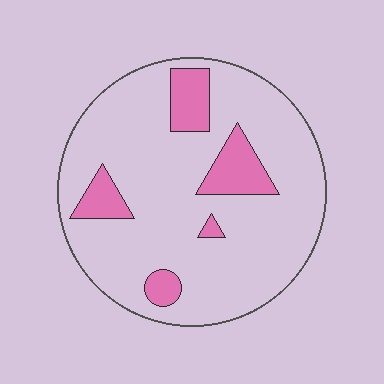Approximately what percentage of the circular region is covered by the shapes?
Approximately 15%.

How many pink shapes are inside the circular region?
5.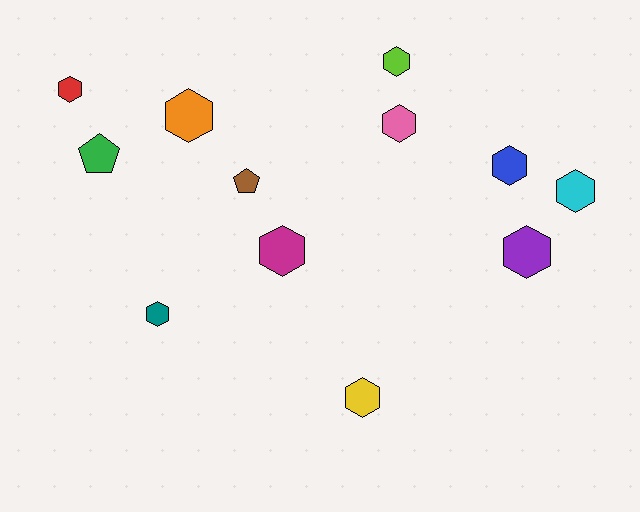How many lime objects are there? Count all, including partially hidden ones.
There is 1 lime object.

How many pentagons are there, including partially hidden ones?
There are 2 pentagons.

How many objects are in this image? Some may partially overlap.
There are 12 objects.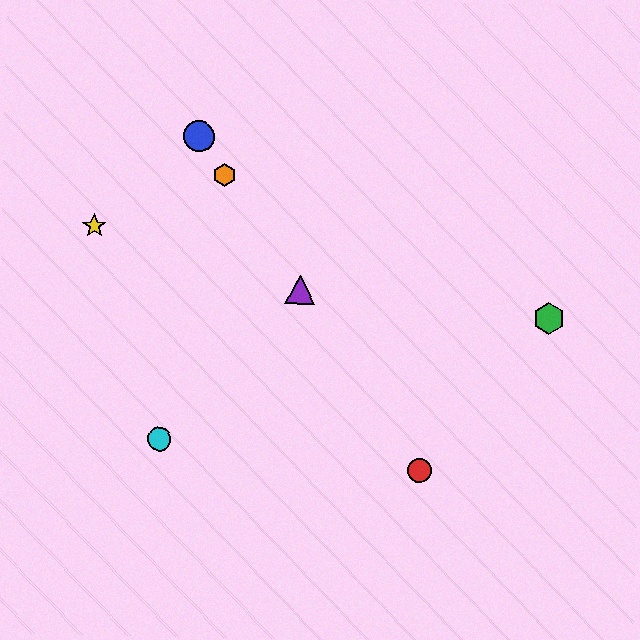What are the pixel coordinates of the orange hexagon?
The orange hexagon is at (224, 175).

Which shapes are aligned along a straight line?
The red circle, the blue circle, the purple triangle, the orange hexagon are aligned along a straight line.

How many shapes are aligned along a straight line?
4 shapes (the red circle, the blue circle, the purple triangle, the orange hexagon) are aligned along a straight line.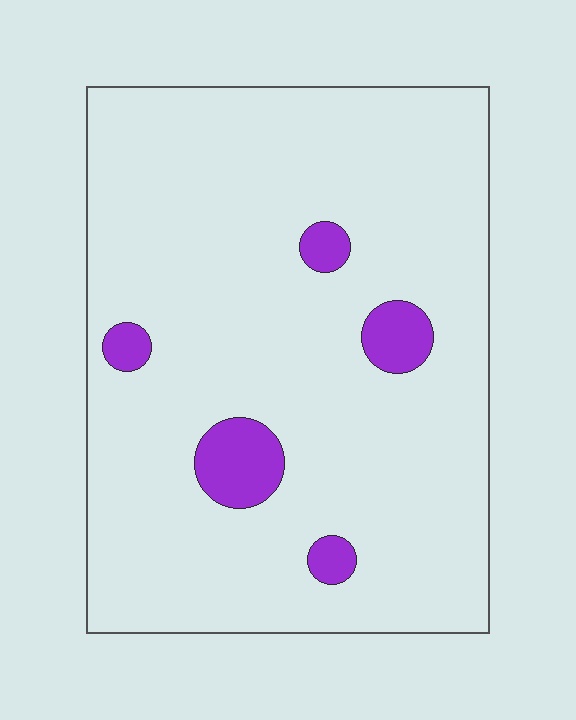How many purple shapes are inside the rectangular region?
5.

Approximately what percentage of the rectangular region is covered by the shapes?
Approximately 10%.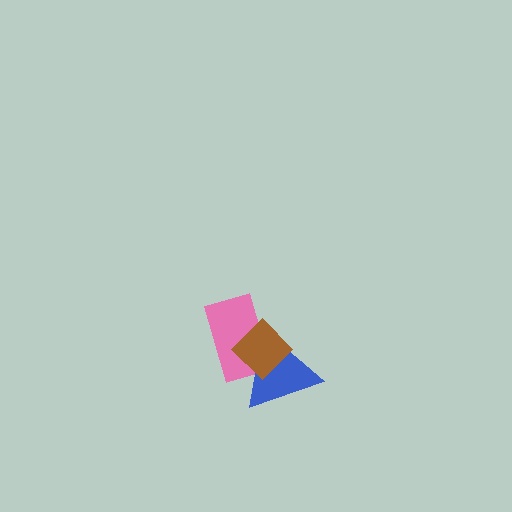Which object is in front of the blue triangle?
The brown diamond is in front of the blue triangle.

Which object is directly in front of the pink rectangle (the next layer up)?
The blue triangle is directly in front of the pink rectangle.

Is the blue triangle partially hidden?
Yes, it is partially covered by another shape.